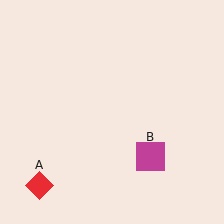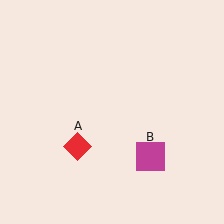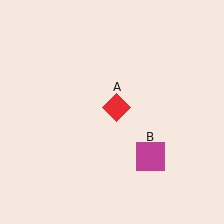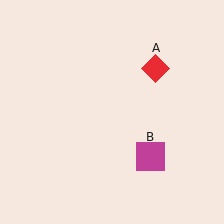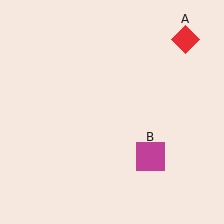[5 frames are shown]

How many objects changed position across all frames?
1 object changed position: red diamond (object A).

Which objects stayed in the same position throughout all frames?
Magenta square (object B) remained stationary.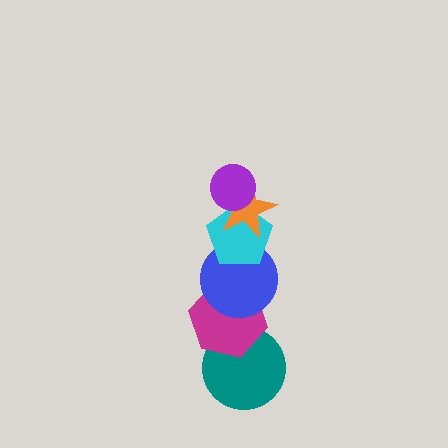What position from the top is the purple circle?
The purple circle is 1st from the top.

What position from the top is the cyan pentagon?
The cyan pentagon is 3rd from the top.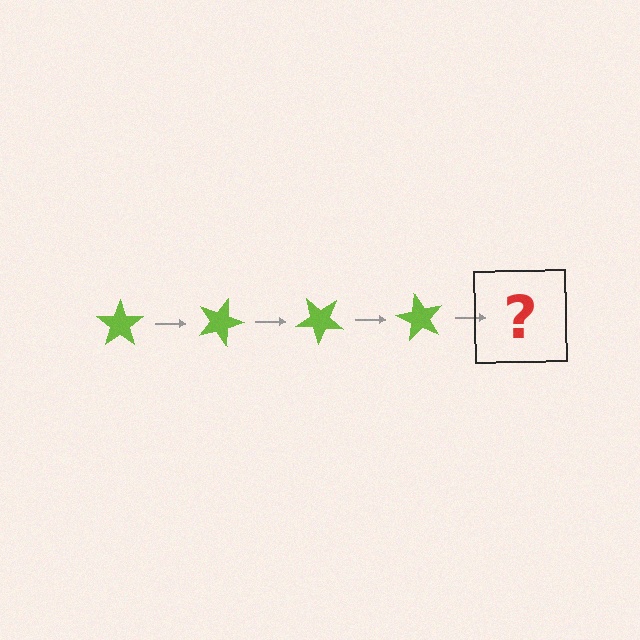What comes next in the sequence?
The next element should be a lime star rotated 80 degrees.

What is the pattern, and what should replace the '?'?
The pattern is that the star rotates 20 degrees each step. The '?' should be a lime star rotated 80 degrees.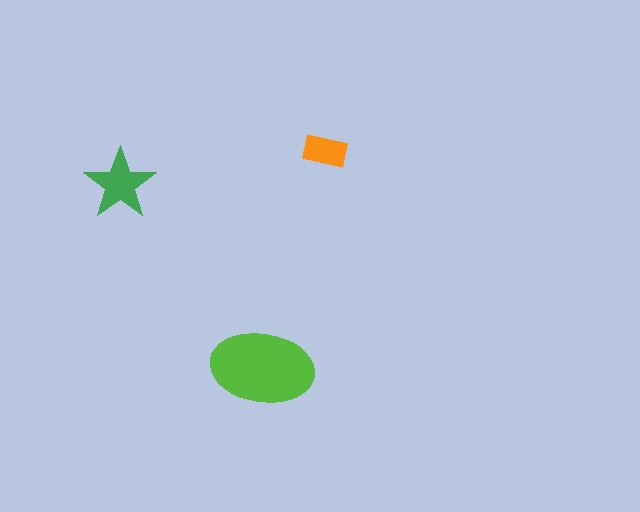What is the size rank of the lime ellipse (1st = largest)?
1st.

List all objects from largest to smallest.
The lime ellipse, the green star, the orange rectangle.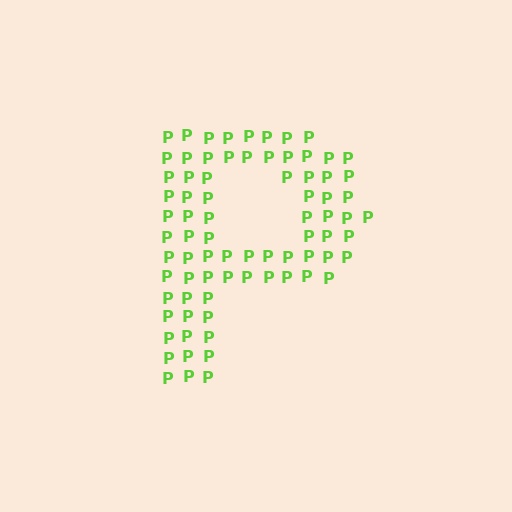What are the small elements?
The small elements are letter P's.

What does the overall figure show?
The overall figure shows the letter P.